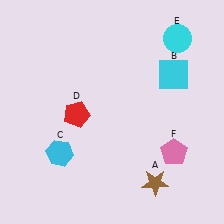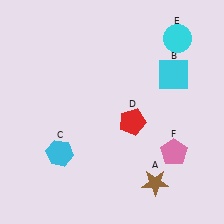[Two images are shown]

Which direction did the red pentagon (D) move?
The red pentagon (D) moved right.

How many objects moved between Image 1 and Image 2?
1 object moved between the two images.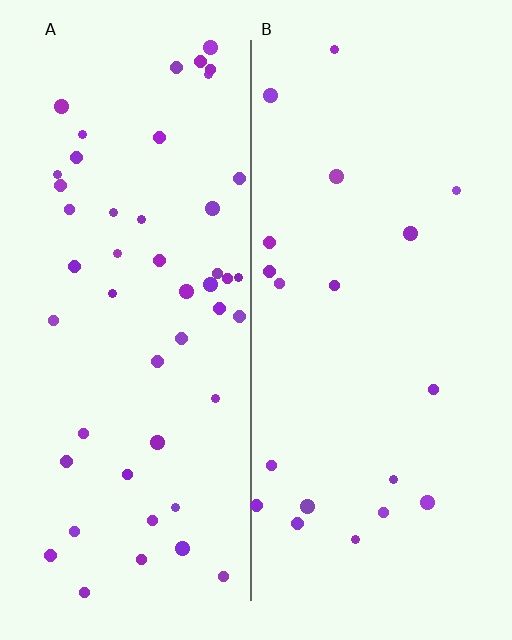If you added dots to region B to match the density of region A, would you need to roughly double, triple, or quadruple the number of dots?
Approximately triple.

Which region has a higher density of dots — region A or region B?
A (the left).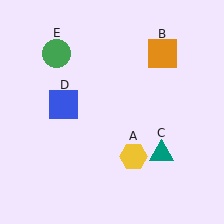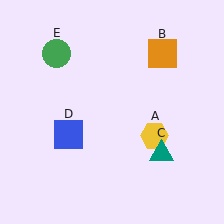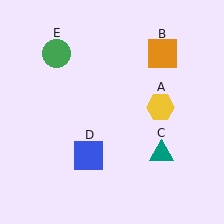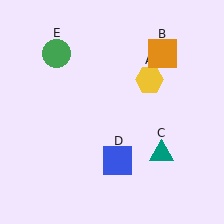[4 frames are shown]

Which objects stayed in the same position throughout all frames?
Orange square (object B) and teal triangle (object C) and green circle (object E) remained stationary.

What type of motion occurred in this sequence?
The yellow hexagon (object A), blue square (object D) rotated counterclockwise around the center of the scene.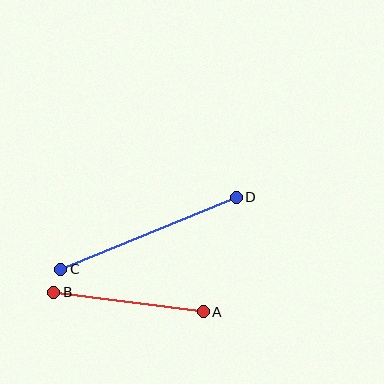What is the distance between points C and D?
The distance is approximately 190 pixels.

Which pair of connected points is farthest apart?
Points C and D are farthest apart.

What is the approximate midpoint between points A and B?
The midpoint is at approximately (128, 302) pixels.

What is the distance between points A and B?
The distance is approximately 151 pixels.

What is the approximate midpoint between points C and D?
The midpoint is at approximately (149, 233) pixels.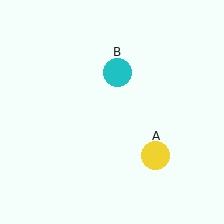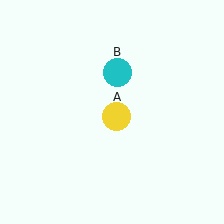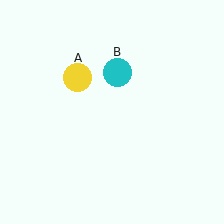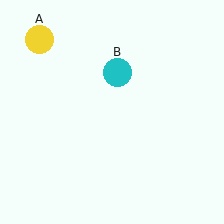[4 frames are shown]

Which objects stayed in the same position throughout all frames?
Cyan circle (object B) remained stationary.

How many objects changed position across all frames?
1 object changed position: yellow circle (object A).